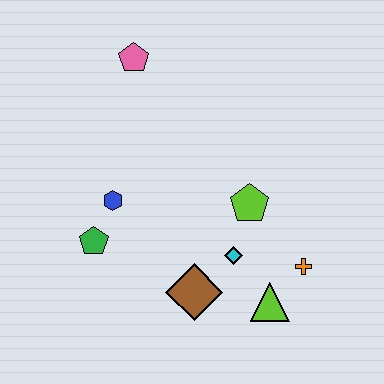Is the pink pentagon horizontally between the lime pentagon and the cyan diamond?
No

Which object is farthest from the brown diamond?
The pink pentagon is farthest from the brown diamond.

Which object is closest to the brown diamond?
The cyan diamond is closest to the brown diamond.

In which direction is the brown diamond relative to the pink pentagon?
The brown diamond is below the pink pentagon.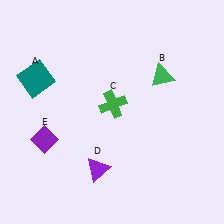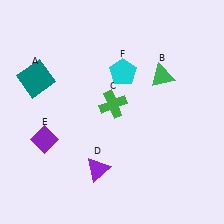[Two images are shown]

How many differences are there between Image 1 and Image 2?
There is 1 difference between the two images.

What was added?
A cyan pentagon (F) was added in Image 2.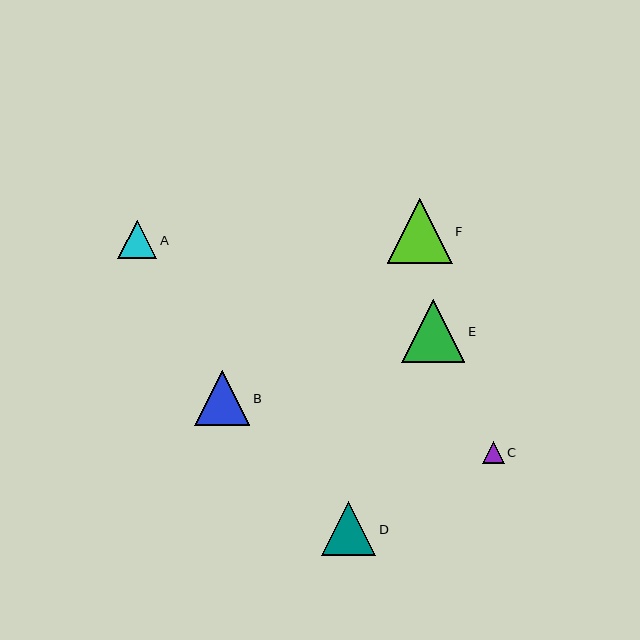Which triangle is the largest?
Triangle F is the largest with a size of approximately 65 pixels.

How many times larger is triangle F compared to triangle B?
Triangle F is approximately 1.2 times the size of triangle B.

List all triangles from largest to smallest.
From largest to smallest: F, E, B, D, A, C.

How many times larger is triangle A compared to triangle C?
Triangle A is approximately 1.7 times the size of triangle C.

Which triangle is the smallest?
Triangle C is the smallest with a size of approximately 22 pixels.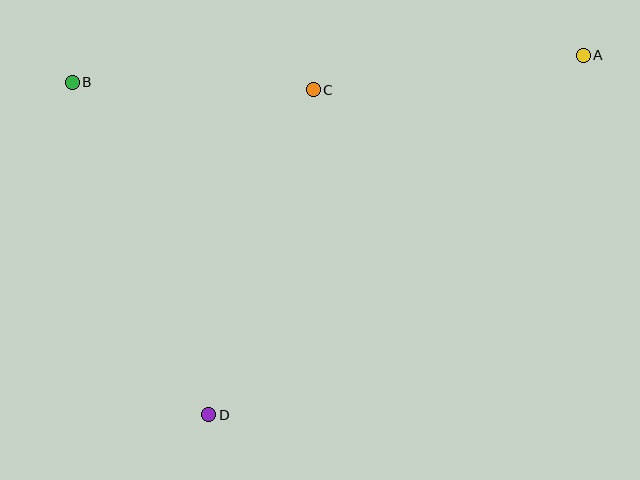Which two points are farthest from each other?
Points A and D are farthest from each other.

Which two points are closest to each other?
Points B and C are closest to each other.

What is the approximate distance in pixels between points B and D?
The distance between B and D is approximately 360 pixels.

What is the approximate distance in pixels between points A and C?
The distance between A and C is approximately 272 pixels.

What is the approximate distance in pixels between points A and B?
The distance between A and B is approximately 512 pixels.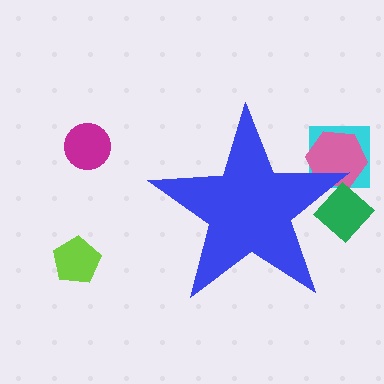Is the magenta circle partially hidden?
No, the magenta circle is fully visible.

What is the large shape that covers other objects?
A blue star.